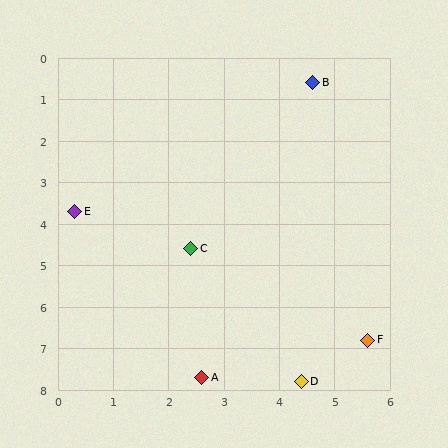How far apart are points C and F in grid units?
Points C and F are about 3.9 grid units apart.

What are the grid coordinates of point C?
Point C is at approximately (2.4, 4.6).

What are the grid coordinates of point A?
Point A is at approximately (2.6, 7.7).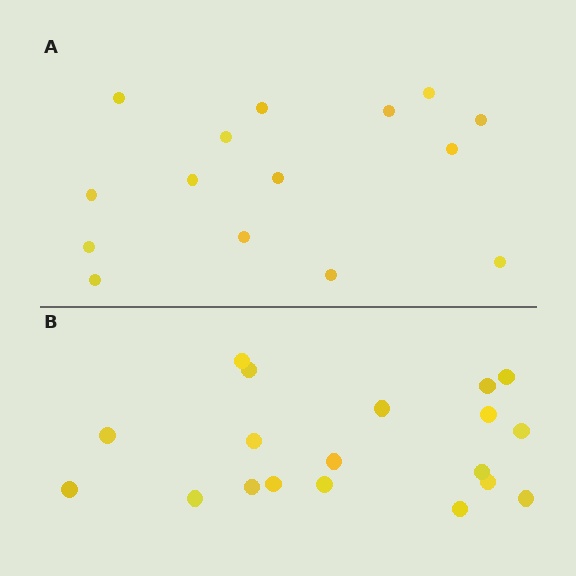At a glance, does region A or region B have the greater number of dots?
Region B (the bottom region) has more dots.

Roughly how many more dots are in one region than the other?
Region B has about 4 more dots than region A.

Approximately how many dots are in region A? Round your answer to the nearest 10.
About 20 dots. (The exact count is 15, which rounds to 20.)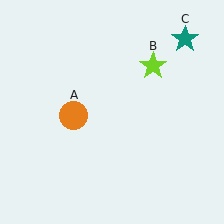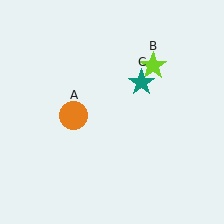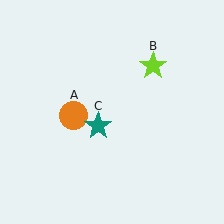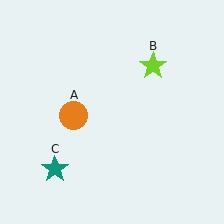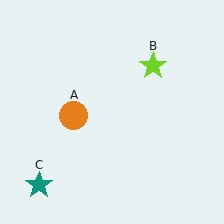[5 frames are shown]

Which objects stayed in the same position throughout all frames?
Orange circle (object A) and lime star (object B) remained stationary.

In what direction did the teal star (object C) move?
The teal star (object C) moved down and to the left.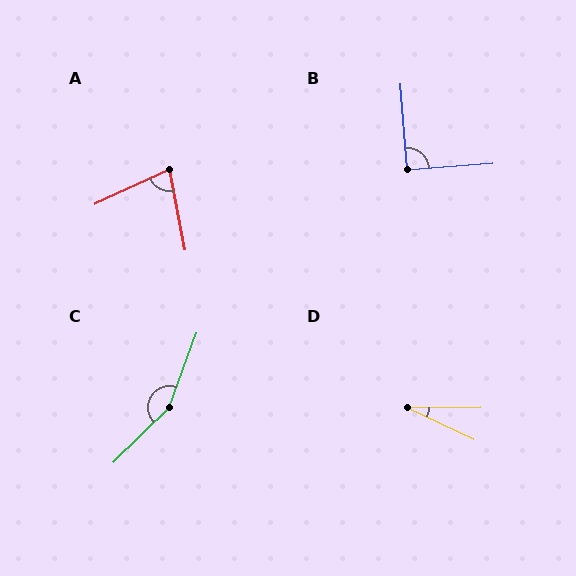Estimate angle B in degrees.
Approximately 90 degrees.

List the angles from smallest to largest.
D (25°), A (76°), B (90°), C (155°).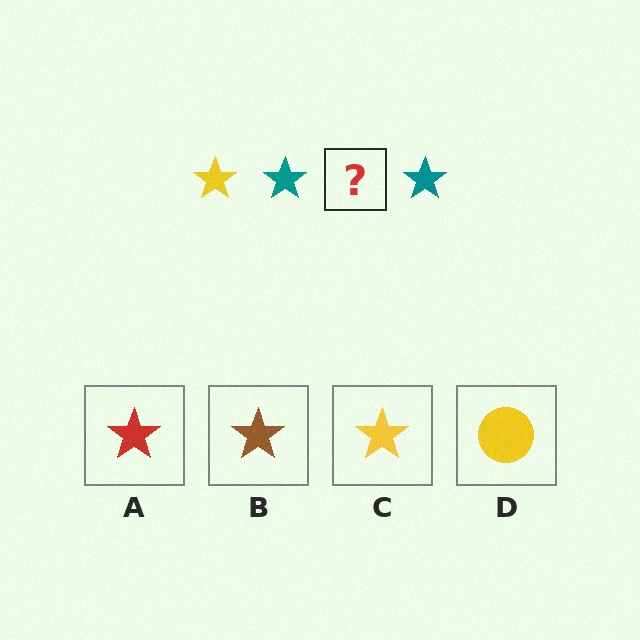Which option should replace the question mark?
Option C.